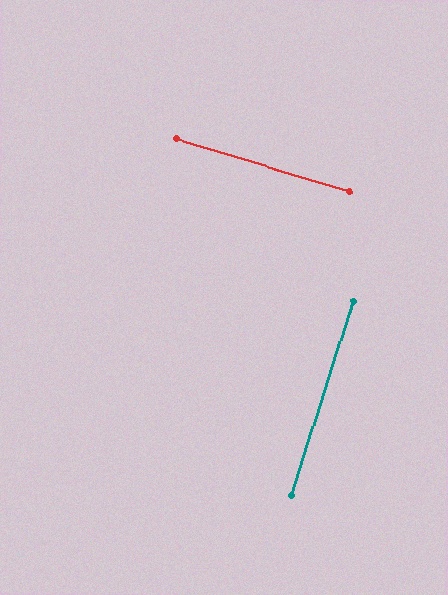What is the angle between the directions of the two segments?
Approximately 89 degrees.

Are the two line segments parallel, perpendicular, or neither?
Perpendicular — they meet at approximately 89°.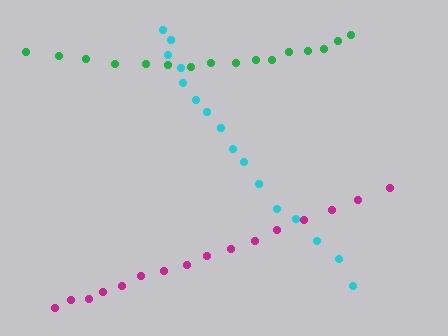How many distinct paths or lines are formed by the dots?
There are 3 distinct paths.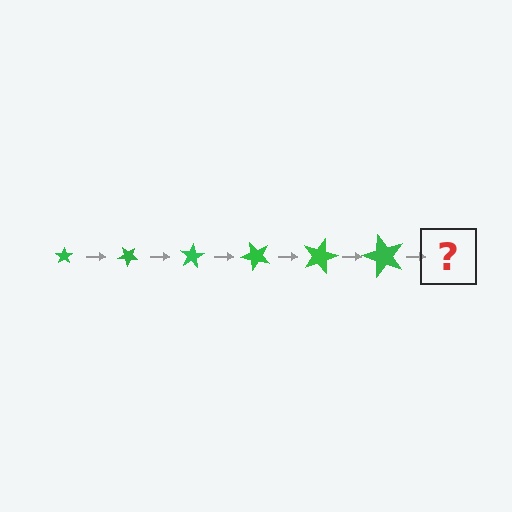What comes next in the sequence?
The next element should be a star, larger than the previous one and rotated 240 degrees from the start.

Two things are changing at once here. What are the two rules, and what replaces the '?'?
The two rules are that the star grows larger each step and it rotates 40 degrees each step. The '?' should be a star, larger than the previous one and rotated 240 degrees from the start.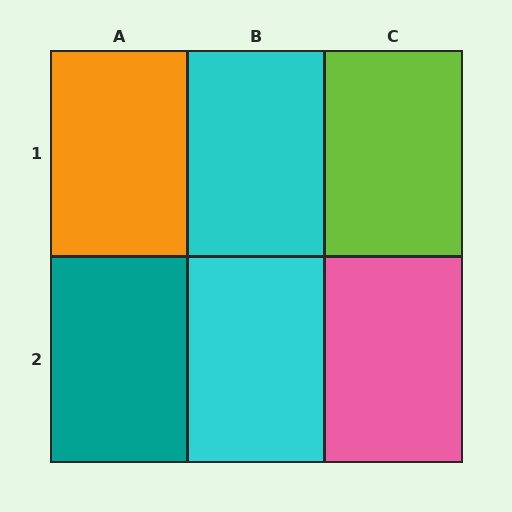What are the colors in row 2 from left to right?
Teal, cyan, pink.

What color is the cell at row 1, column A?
Orange.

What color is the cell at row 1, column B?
Cyan.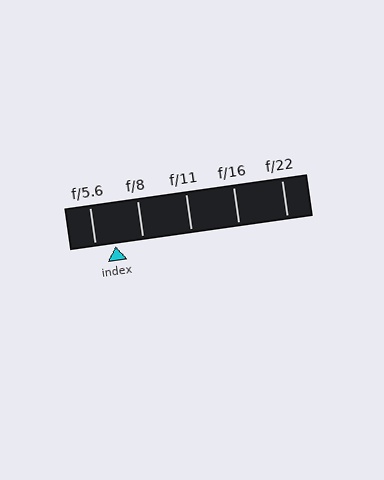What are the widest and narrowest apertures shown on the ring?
The widest aperture shown is f/5.6 and the narrowest is f/22.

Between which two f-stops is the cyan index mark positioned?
The index mark is between f/5.6 and f/8.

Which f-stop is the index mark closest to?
The index mark is closest to f/5.6.